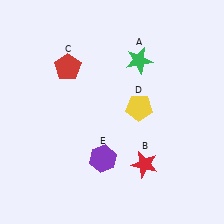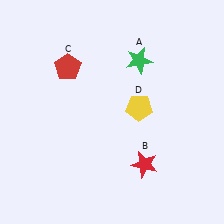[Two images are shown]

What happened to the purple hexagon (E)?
The purple hexagon (E) was removed in Image 2. It was in the bottom-left area of Image 1.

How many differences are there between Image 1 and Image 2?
There is 1 difference between the two images.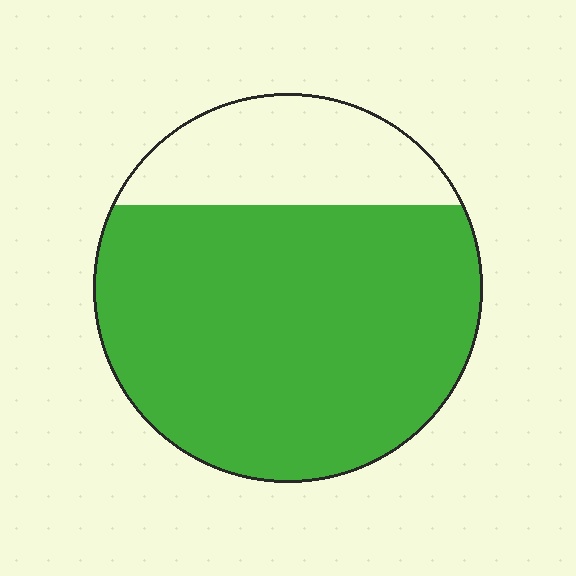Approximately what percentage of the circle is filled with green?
Approximately 75%.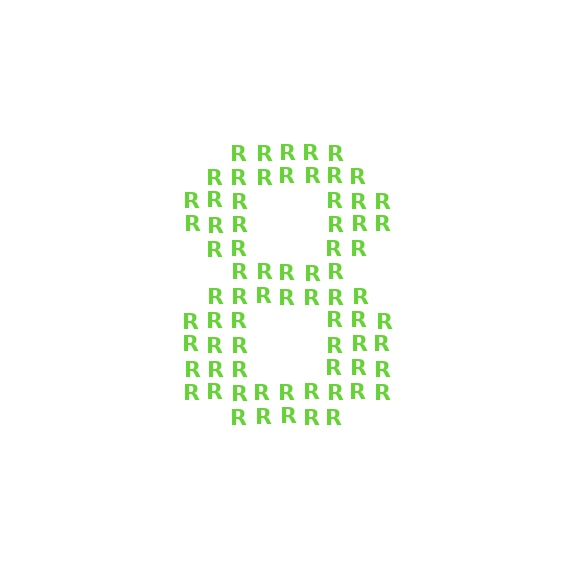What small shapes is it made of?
It is made of small letter R's.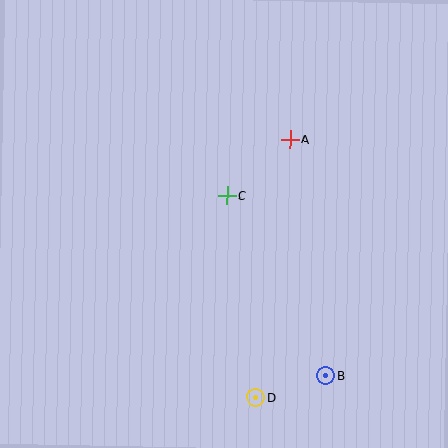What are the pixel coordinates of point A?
Point A is at (290, 140).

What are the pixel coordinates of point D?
Point D is at (255, 397).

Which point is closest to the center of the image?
Point C at (227, 196) is closest to the center.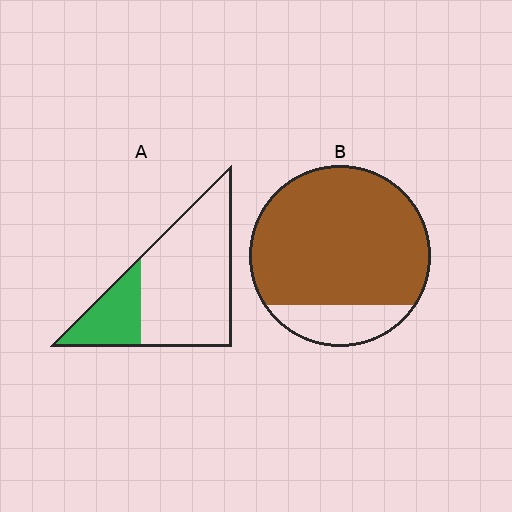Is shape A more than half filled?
No.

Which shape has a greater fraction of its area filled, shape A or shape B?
Shape B.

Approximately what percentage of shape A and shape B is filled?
A is approximately 25% and B is approximately 85%.